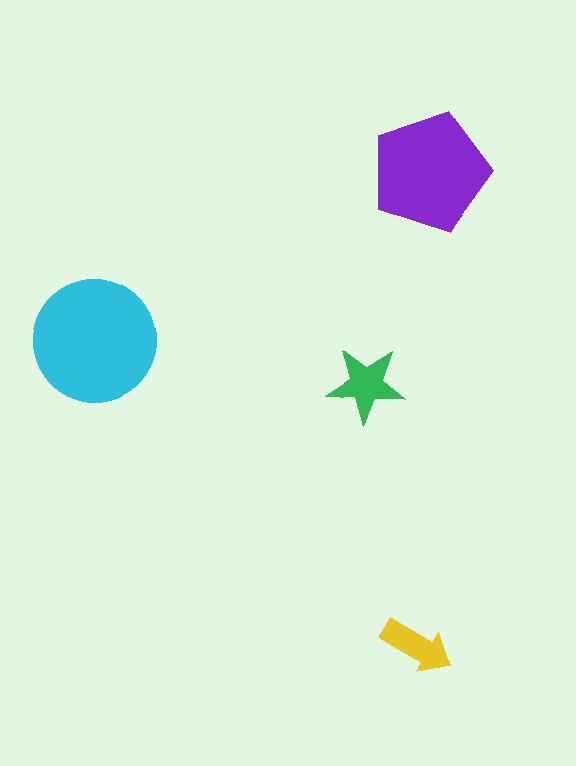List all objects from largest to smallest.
The cyan circle, the purple pentagon, the green star, the yellow arrow.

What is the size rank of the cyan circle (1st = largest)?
1st.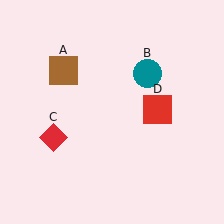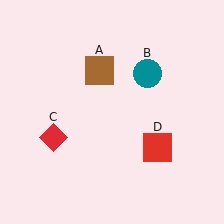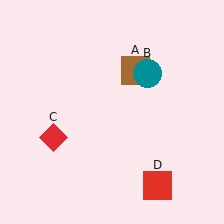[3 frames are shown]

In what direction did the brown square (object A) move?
The brown square (object A) moved right.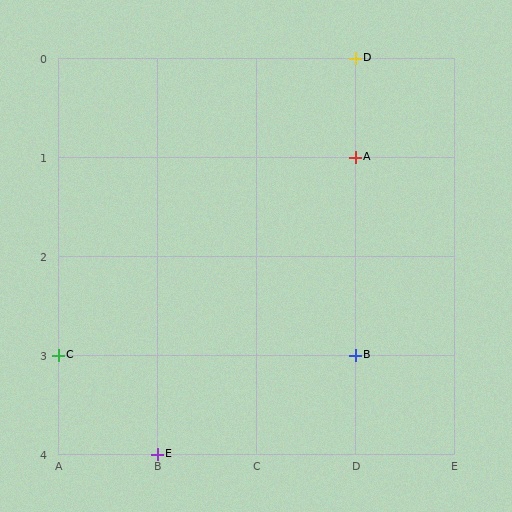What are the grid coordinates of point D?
Point D is at grid coordinates (D, 0).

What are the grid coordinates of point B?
Point B is at grid coordinates (D, 3).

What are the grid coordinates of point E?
Point E is at grid coordinates (B, 4).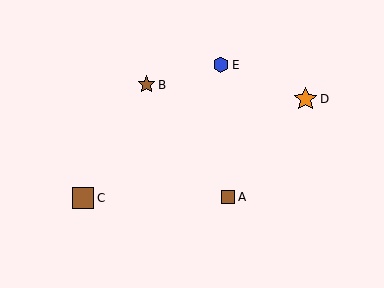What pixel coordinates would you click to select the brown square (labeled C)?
Click at (83, 198) to select the brown square C.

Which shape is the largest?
The orange star (labeled D) is the largest.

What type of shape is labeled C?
Shape C is a brown square.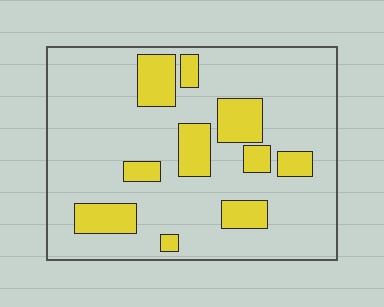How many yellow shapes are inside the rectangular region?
10.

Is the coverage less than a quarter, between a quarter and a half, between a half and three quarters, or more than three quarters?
Less than a quarter.